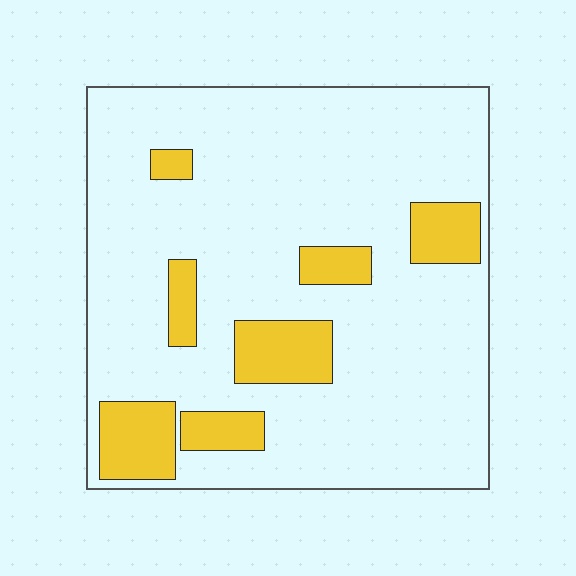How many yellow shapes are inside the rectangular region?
7.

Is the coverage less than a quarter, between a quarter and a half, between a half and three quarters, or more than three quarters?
Less than a quarter.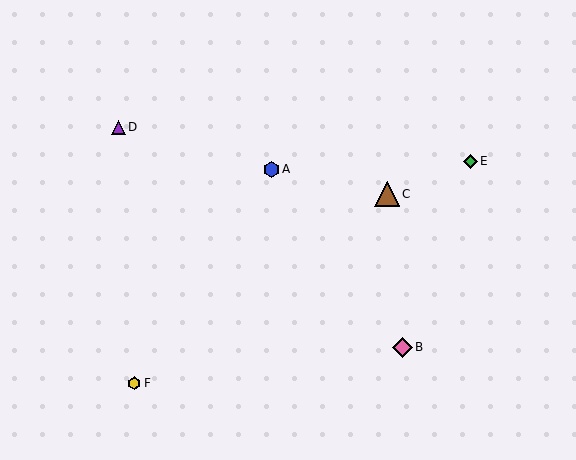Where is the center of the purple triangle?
The center of the purple triangle is at (118, 127).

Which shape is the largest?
The brown triangle (labeled C) is the largest.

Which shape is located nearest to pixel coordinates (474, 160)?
The green diamond (labeled E) at (471, 161) is nearest to that location.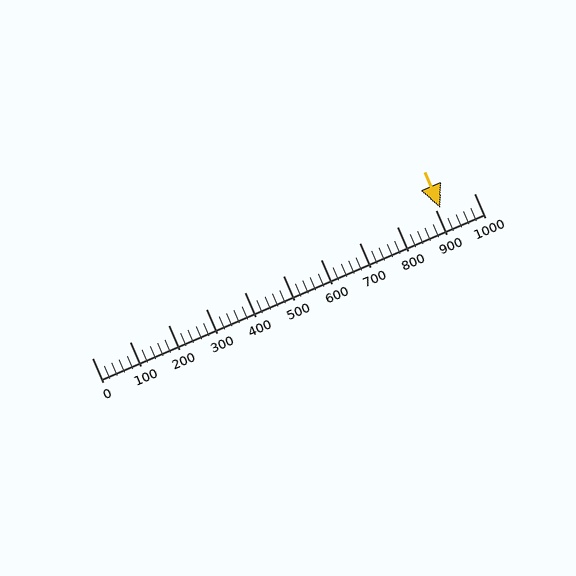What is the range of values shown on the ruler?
The ruler shows values from 0 to 1000.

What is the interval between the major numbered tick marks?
The major tick marks are spaced 100 units apart.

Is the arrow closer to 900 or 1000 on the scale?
The arrow is closer to 900.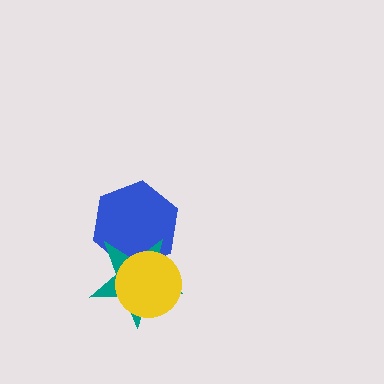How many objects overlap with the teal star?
2 objects overlap with the teal star.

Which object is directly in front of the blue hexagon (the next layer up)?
The teal star is directly in front of the blue hexagon.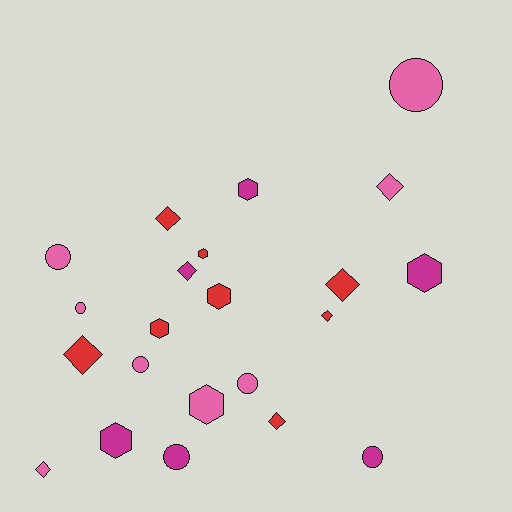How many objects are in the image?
There are 22 objects.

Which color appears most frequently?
Pink, with 8 objects.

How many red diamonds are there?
There are 5 red diamonds.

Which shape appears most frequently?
Diamond, with 8 objects.